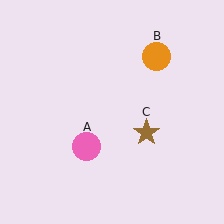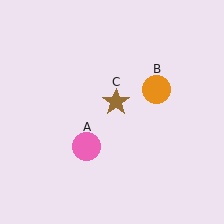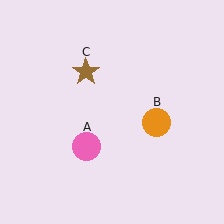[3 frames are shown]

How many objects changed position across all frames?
2 objects changed position: orange circle (object B), brown star (object C).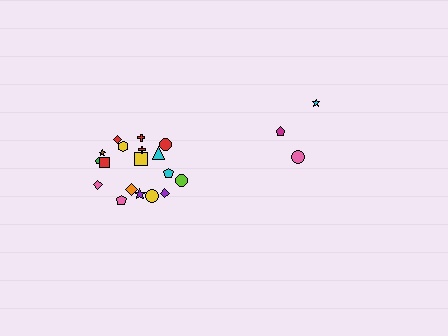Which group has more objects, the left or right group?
The left group.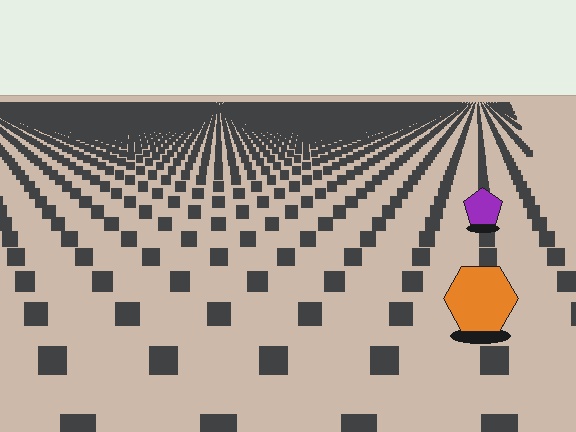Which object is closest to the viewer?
The orange hexagon is closest. The texture marks near it are larger and more spread out.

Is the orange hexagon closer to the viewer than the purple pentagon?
Yes. The orange hexagon is closer — you can tell from the texture gradient: the ground texture is coarser near it.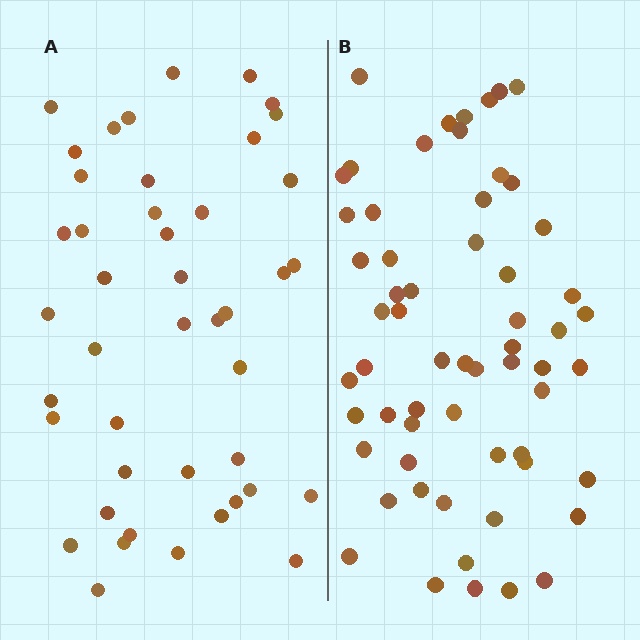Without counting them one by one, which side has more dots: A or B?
Region B (the right region) has more dots.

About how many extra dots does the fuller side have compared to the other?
Region B has approximately 15 more dots than region A.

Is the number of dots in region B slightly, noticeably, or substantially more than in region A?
Region B has noticeably more, but not dramatically so. The ratio is roughly 1.4 to 1.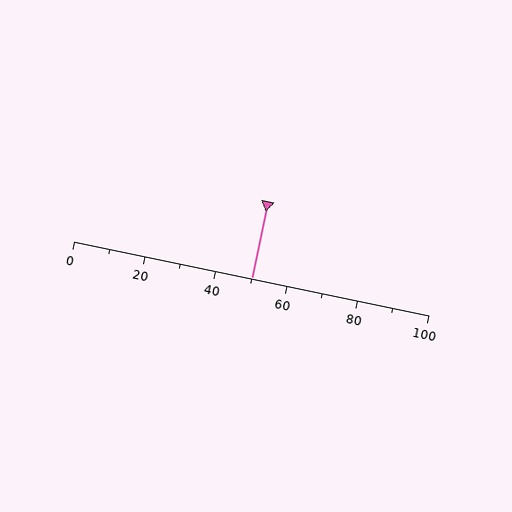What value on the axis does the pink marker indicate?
The marker indicates approximately 50.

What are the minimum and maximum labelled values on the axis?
The axis runs from 0 to 100.